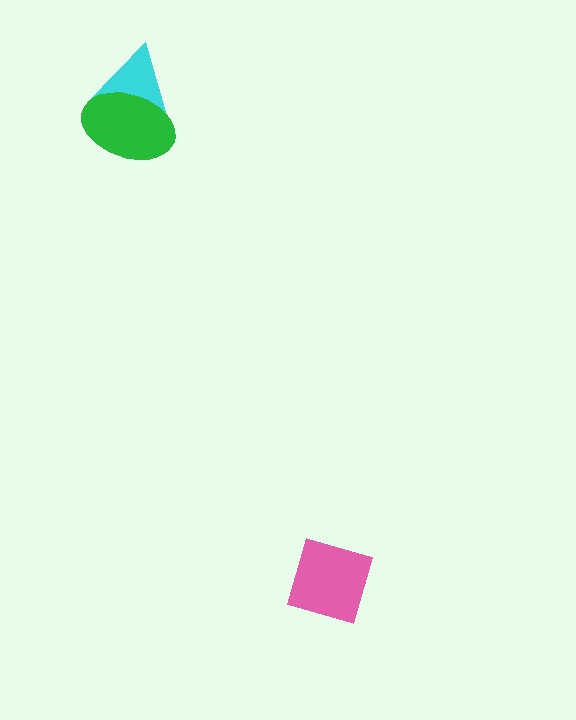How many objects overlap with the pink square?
0 objects overlap with the pink square.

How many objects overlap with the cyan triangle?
1 object overlaps with the cyan triangle.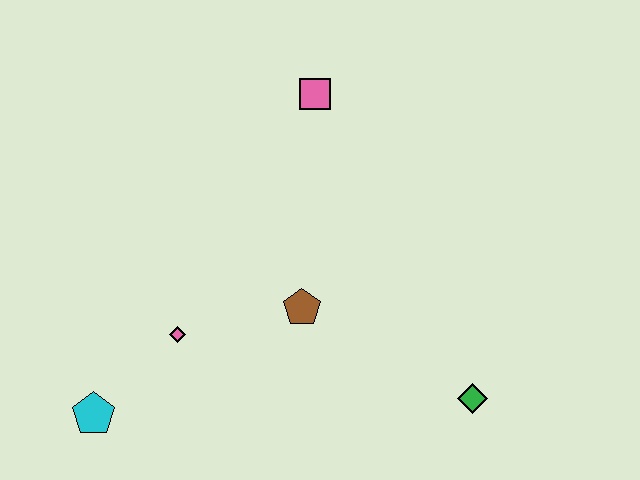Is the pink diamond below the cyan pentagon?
No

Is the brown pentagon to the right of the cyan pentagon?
Yes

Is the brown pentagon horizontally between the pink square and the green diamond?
No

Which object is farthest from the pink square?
The cyan pentagon is farthest from the pink square.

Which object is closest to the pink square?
The brown pentagon is closest to the pink square.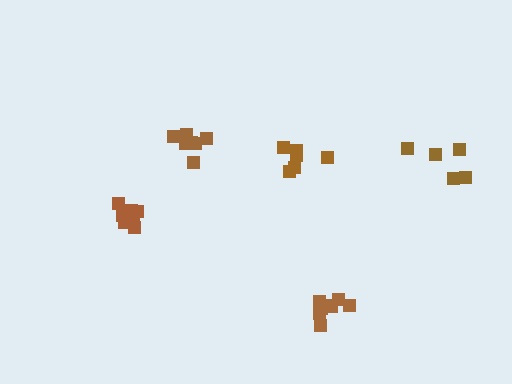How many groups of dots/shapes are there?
There are 5 groups.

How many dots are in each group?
Group 1: 6 dots, Group 2: 7 dots, Group 3: 7 dots, Group 4: 8 dots, Group 5: 5 dots (33 total).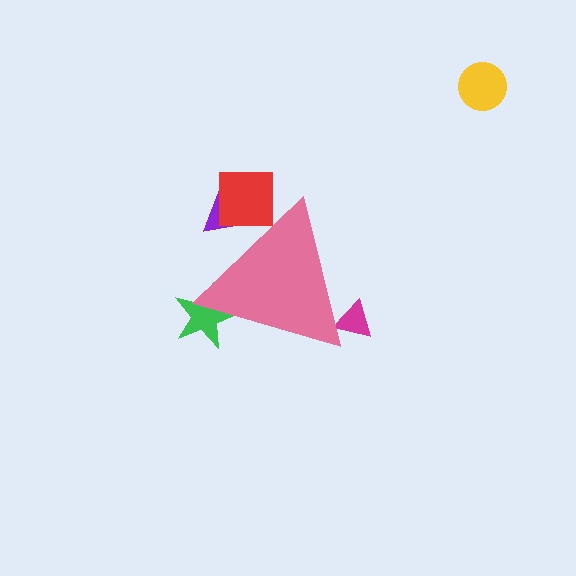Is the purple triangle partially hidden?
Yes, the purple triangle is partially hidden behind the pink triangle.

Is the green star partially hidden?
Yes, the green star is partially hidden behind the pink triangle.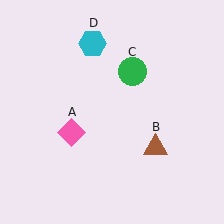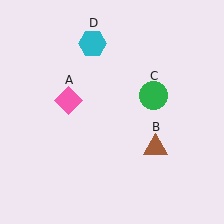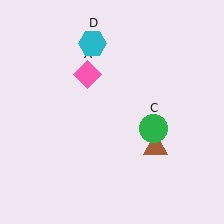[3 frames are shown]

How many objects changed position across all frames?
2 objects changed position: pink diamond (object A), green circle (object C).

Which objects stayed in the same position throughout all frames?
Brown triangle (object B) and cyan hexagon (object D) remained stationary.